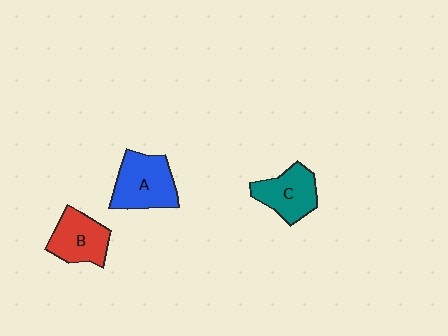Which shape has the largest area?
Shape A (blue).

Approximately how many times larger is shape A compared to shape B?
Approximately 1.2 times.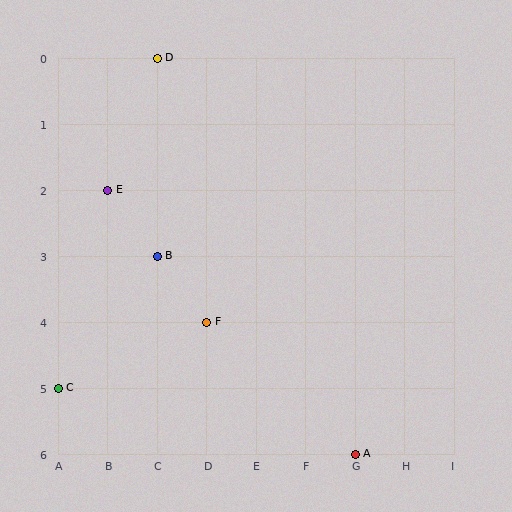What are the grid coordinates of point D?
Point D is at grid coordinates (C, 0).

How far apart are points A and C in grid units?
Points A and C are 6 columns and 1 row apart (about 6.1 grid units diagonally).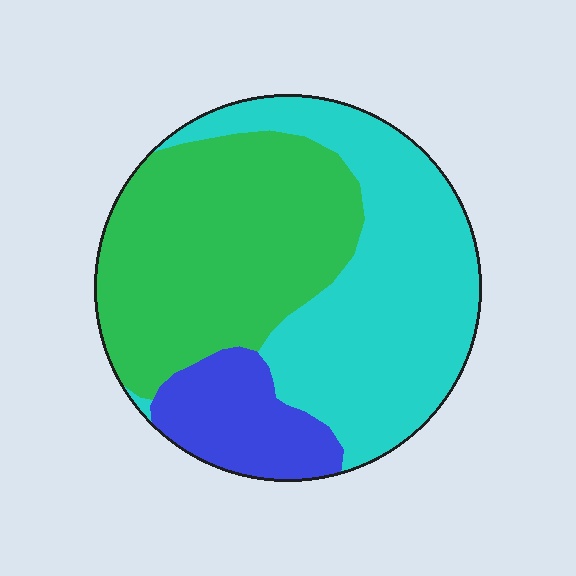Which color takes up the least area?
Blue, at roughly 15%.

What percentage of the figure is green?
Green takes up about two fifths (2/5) of the figure.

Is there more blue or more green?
Green.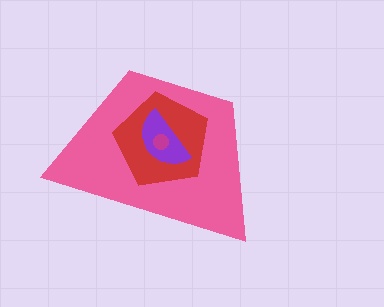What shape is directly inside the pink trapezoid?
The red pentagon.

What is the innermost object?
The magenta circle.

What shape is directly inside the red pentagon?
The purple semicircle.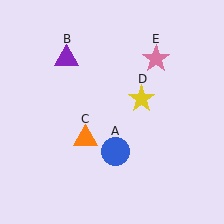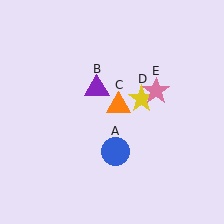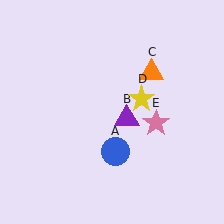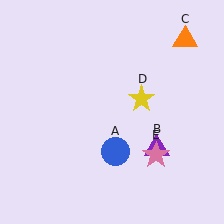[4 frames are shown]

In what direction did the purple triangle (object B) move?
The purple triangle (object B) moved down and to the right.